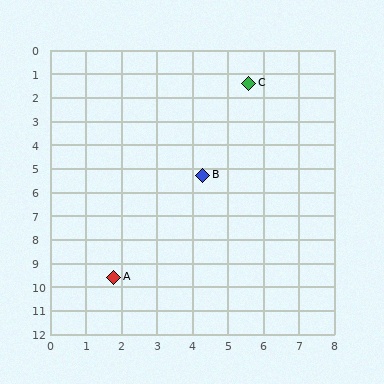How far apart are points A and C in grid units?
Points A and C are about 9.0 grid units apart.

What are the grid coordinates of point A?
Point A is at approximately (1.8, 9.6).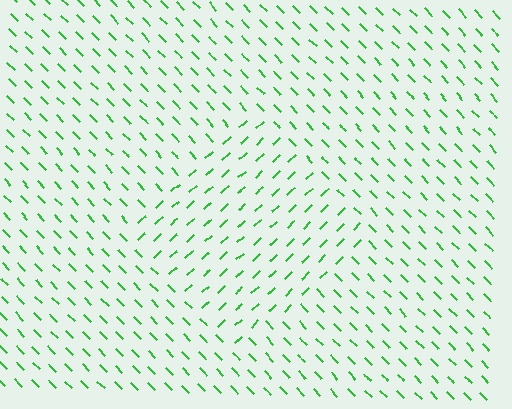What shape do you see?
I see a diamond.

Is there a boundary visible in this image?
Yes, there is a texture boundary formed by a change in line orientation.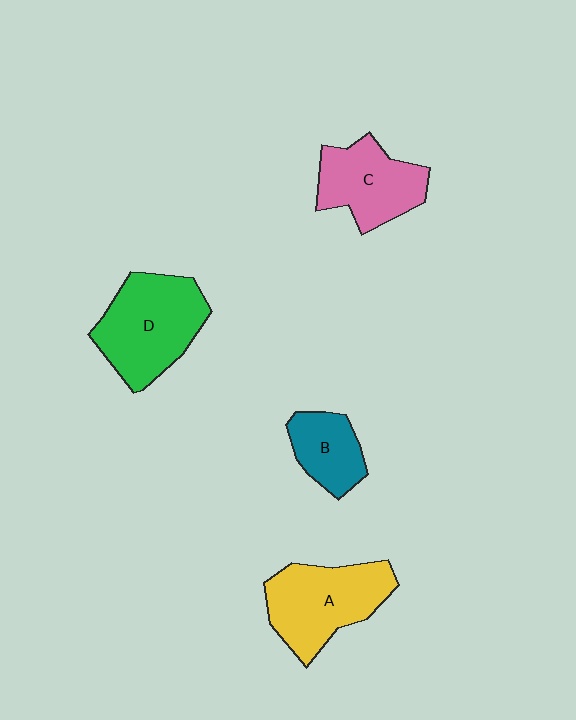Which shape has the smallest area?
Shape B (teal).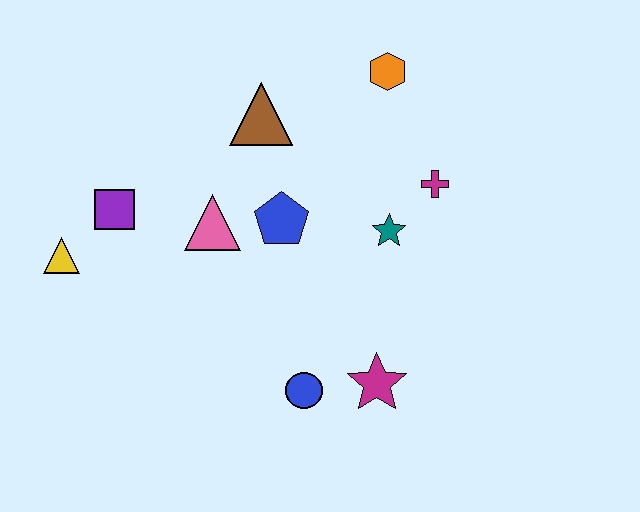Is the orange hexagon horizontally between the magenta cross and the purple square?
Yes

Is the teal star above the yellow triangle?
Yes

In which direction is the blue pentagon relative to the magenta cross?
The blue pentagon is to the left of the magenta cross.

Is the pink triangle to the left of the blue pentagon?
Yes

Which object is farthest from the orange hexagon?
The yellow triangle is farthest from the orange hexagon.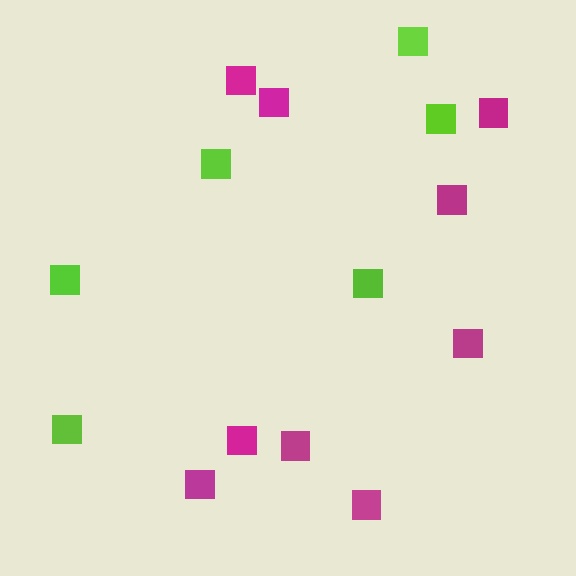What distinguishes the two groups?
There are 2 groups: one group of lime squares (6) and one group of magenta squares (9).